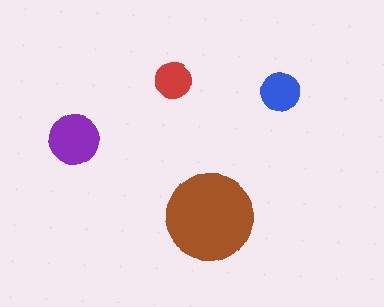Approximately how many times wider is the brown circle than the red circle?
About 2.5 times wider.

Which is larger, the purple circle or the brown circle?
The brown one.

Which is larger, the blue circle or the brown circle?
The brown one.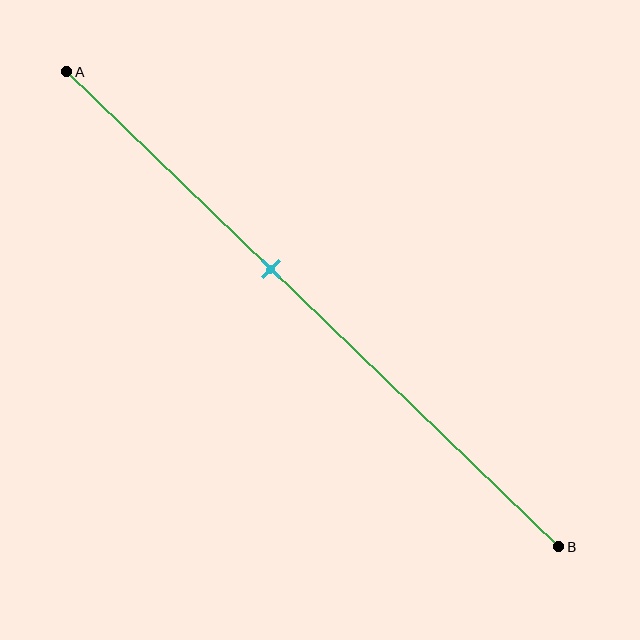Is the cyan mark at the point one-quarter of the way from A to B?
No, the mark is at about 40% from A, not at the 25% one-quarter point.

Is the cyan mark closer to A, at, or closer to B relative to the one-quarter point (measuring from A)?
The cyan mark is closer to point B than the one-quarter point of segment AB.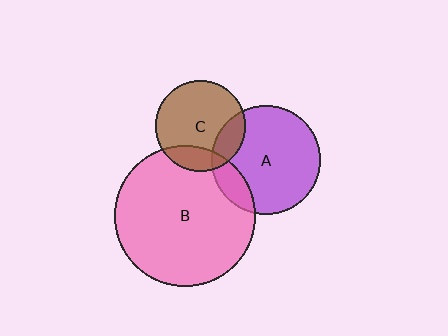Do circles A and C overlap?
Yes.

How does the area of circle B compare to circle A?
Approximately 1.7 times.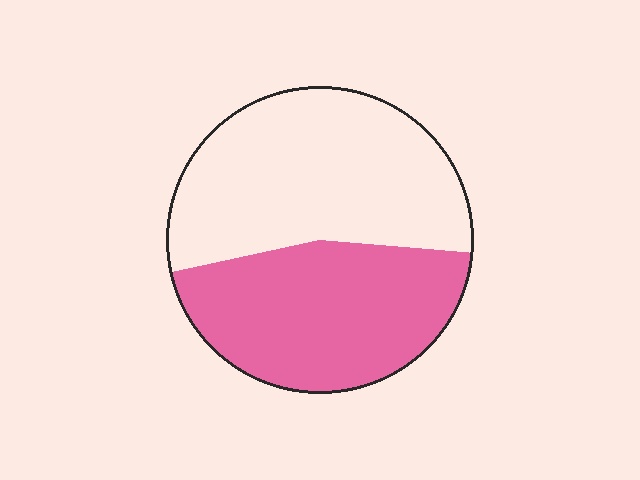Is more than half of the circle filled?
No.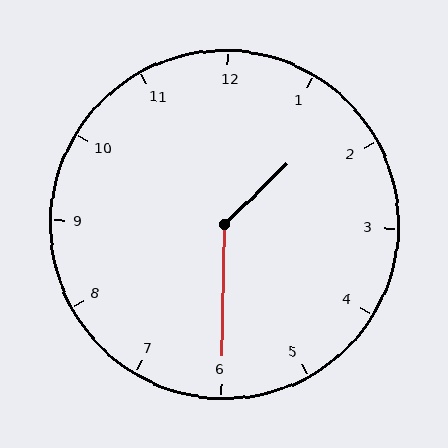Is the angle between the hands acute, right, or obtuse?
It is obtuse.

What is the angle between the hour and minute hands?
Approximately 135 degrees.